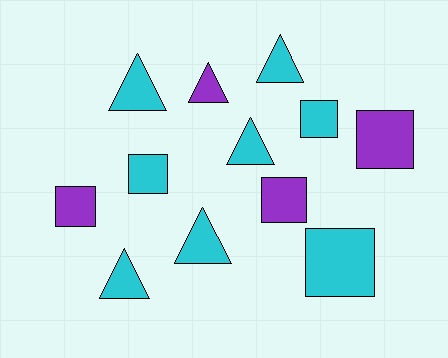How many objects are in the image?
There are 12 objects.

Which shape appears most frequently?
Square, with 6 objects.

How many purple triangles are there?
There is 1 purple triangle.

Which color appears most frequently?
Cyan, with 8 objects.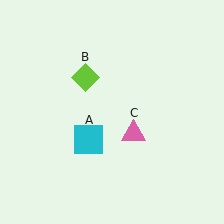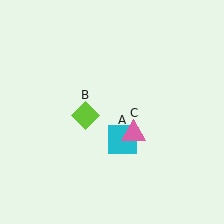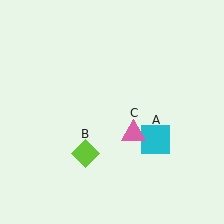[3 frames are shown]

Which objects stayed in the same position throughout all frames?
Pink triangle (object C) remained stationary.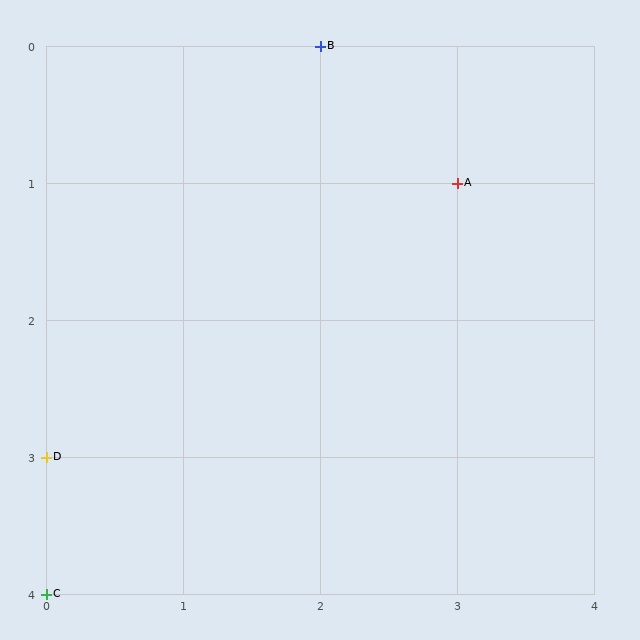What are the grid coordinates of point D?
Point D is at grid coordinates (0, 3).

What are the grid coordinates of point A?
Point A is at grid coordinates (3, 1).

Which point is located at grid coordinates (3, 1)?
Point A is at (3, 1).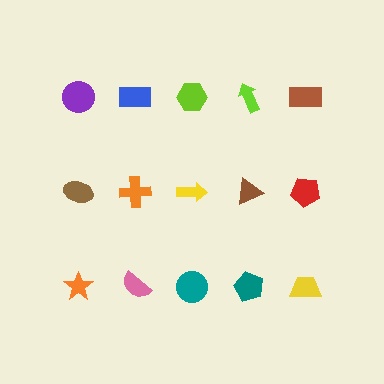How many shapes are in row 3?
5 shapes.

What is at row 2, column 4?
A brown triangle.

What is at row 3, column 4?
A teal pentagon.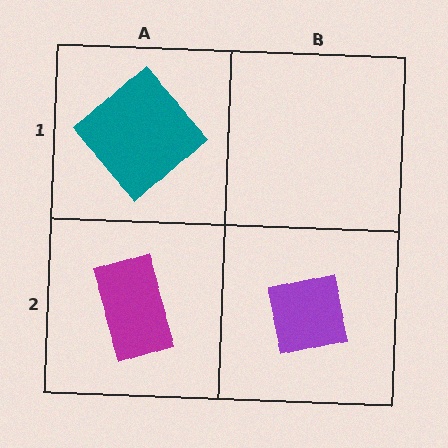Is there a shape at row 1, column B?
No, that cell is empty.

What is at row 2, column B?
A purple square.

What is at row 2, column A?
A magenta rectangle.